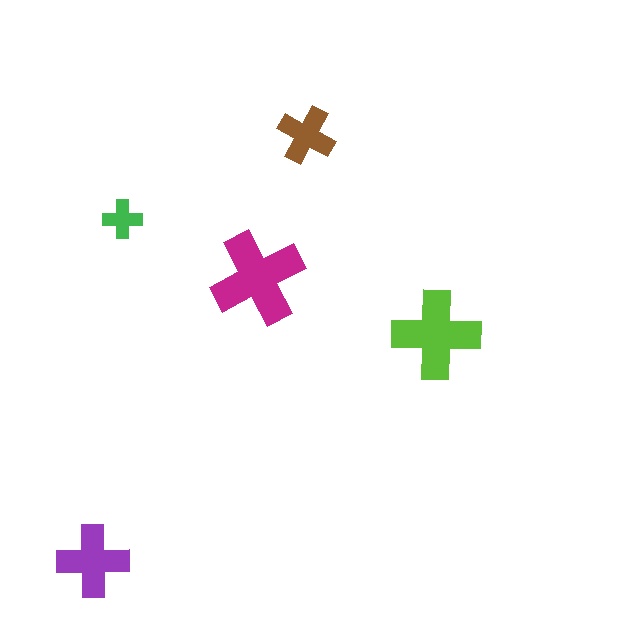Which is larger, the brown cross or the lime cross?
The lime one.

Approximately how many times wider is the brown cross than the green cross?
About 1.5 times wider.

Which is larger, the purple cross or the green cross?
The purple one.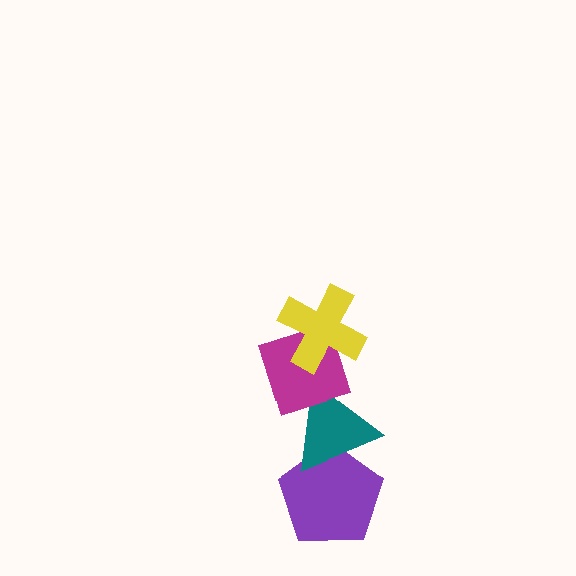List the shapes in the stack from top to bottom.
From top to bottom: the yellow cross, the magenta diamond, the teal triangle, the purple pentagon.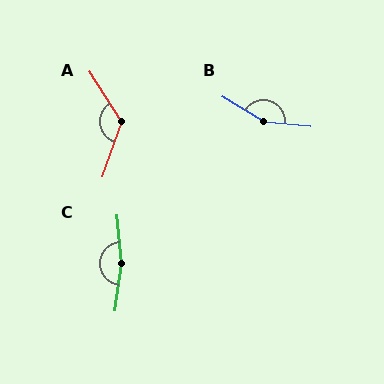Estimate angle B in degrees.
Approximately 154 degrees.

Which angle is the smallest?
A, at approximately 128 degrees.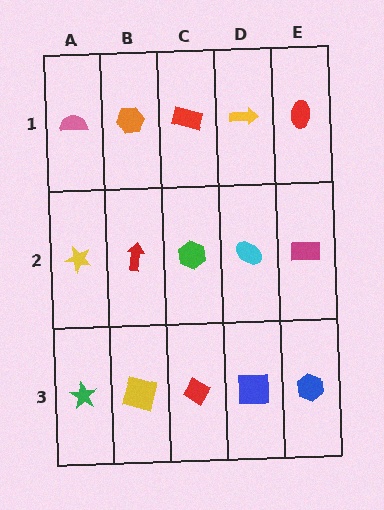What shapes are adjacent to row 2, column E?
A red ellipse (row 1, column E), a blue hexagon (row 3, column E), a cyan ellipse (row 2, column D).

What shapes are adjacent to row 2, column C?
A red rectangle (row 1, column C), a red diamond (row 3, column C), a red arrow (row 2, column B), a cyan ellipse (row 2, column D).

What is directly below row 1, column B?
A red arrow.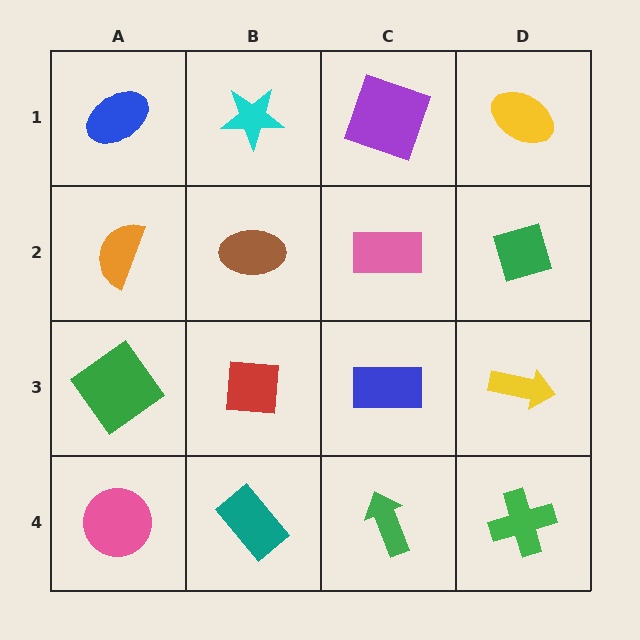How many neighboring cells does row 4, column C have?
3.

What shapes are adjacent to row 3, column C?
A pink rectangle (row 2, column C), a green arrow (row 4, column C), a red square (row 3, column B), a yellow arrow (row 3, column D).